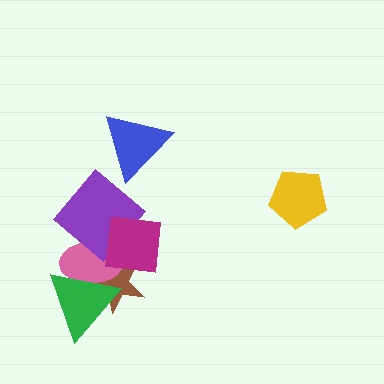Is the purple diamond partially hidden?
Yes, it is partially covered by another shape.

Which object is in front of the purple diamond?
The magenta square is in front of the purple diamond.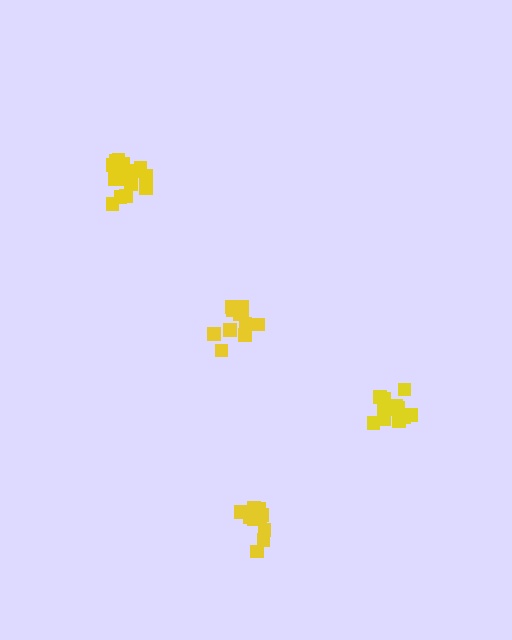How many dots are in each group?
Group 1: 17 dots, Group 2: 13 dots, Group 3: 12 dots, Group 4: 11 dots (53 total).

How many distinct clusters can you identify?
There are 4 distinct clusters.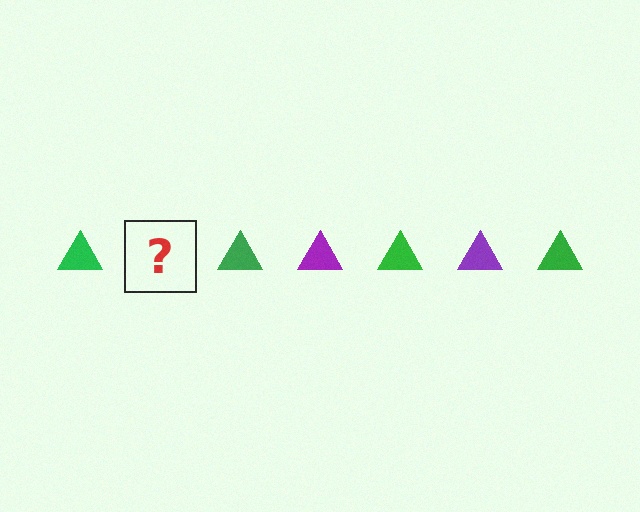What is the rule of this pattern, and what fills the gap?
The rule is that the pattern cycles through green, purple triangles. The gap should be filled with a purple triangle.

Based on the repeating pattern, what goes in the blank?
The blank should be a purple triangle.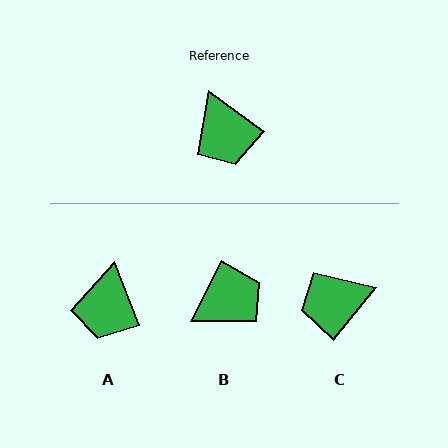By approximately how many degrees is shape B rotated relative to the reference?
Approximately 100 degrees counter-clockwise.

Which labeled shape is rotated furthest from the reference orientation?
B, about 100 degrees away.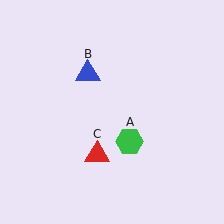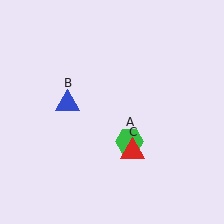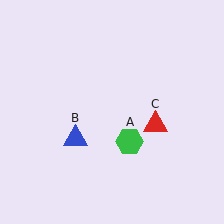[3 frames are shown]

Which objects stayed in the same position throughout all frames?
Green hexagon (object A) remained stationary.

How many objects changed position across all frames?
2 objects changed position: blue triangle (object B), red triangle (object C).